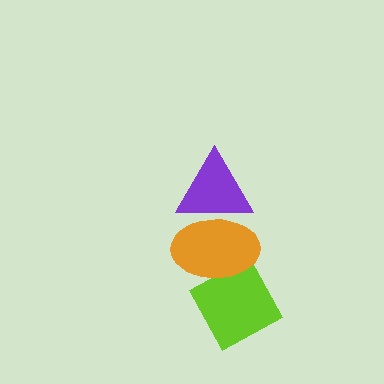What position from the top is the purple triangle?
The purple triangle is 1st from the top.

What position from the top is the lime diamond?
The lime diamond is 3rd from the top.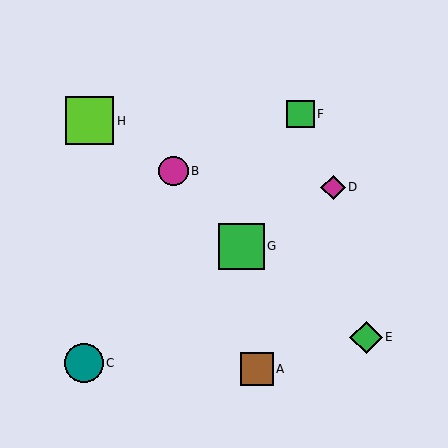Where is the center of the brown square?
The center of the brown square is at (257, 369).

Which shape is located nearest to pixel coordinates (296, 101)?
The green square (labeled F) at (301, 114) is nearest to that location.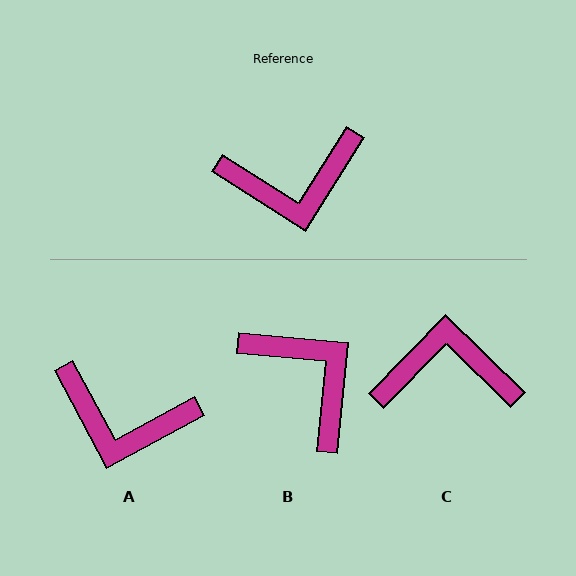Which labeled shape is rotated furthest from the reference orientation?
C, about 168 degrees away.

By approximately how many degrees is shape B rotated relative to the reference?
Approximately 117 degrees counter-clockwise.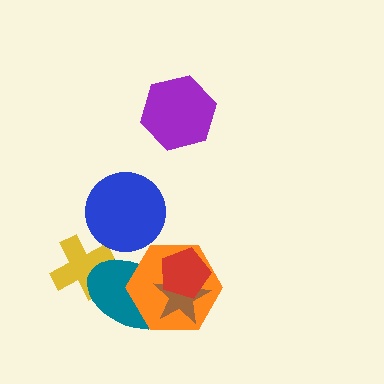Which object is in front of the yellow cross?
The teal ellipse is in front of the yellow cross.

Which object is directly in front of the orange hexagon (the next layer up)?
The brown star is directly in front of the orange hexagon.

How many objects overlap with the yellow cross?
1 object overlaps with the yellow cross.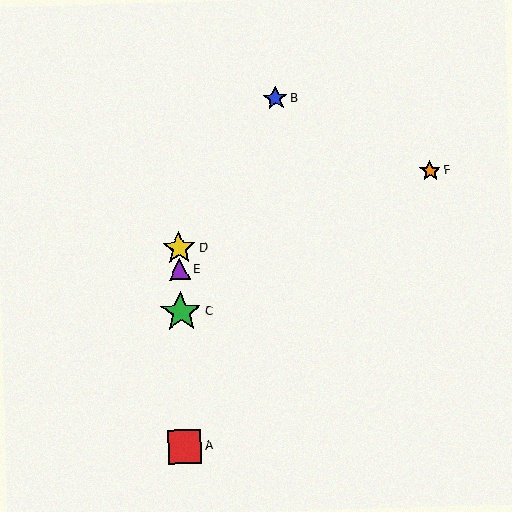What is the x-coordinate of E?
Object E is at x≈180.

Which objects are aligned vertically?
Objects A, C, D, E are aligned vertically.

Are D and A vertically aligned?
Yes, both are at x≈179.